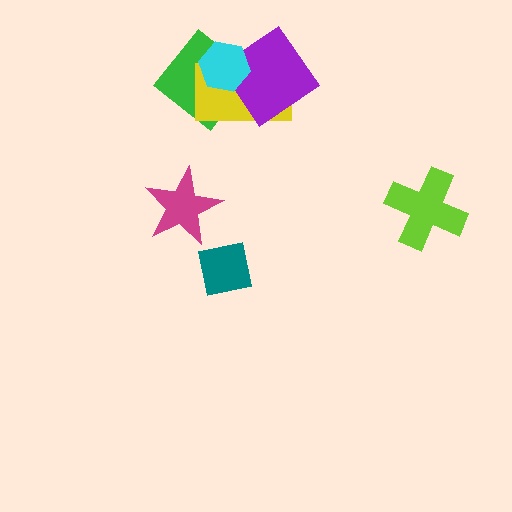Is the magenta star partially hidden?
No, no other shape covers it.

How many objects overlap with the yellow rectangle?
3 objects overlap with the yellow rectangle.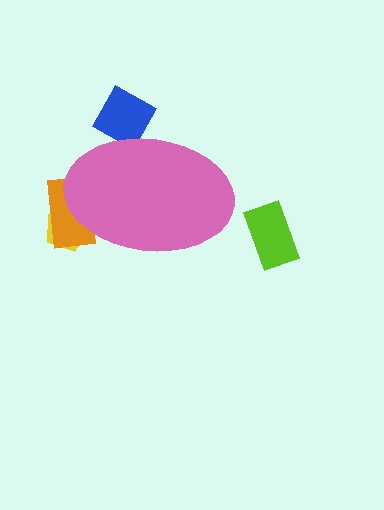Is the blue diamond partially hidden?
Yes, the blue diamond is partially hidden behind the pink ellipse.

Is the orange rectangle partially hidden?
Yes, the orange rectangle is partially hidden behind the pink ellipse.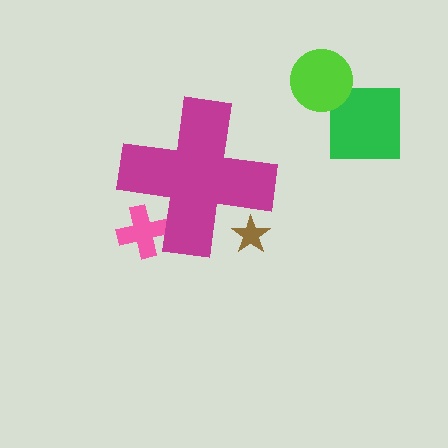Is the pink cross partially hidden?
Yes, the pink cross is partially hidden behind the magenta cross.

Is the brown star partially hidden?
Yes, the brown star is partially hidden behind the magenta cross.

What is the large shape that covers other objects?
A magenta cross.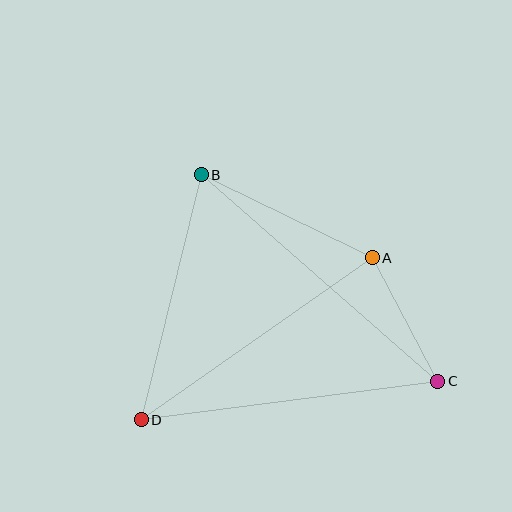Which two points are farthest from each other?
Points B and C are farthest from each other.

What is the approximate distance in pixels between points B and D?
The distance between B and D is approximately 252 pixels.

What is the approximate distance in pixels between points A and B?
The distance between A and B is approximately 190 pixels.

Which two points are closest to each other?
Points A and C are closest to each other.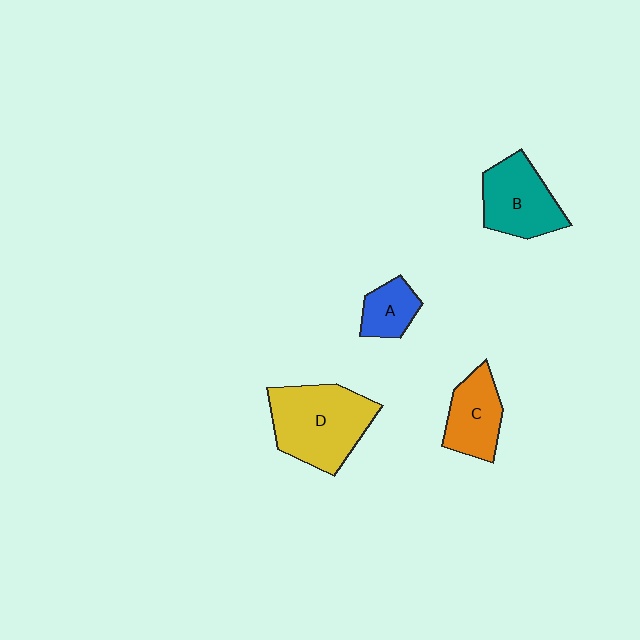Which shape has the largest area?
Shape D (yellow).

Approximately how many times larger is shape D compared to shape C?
Approximately 1.7 times.